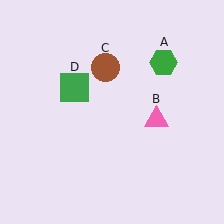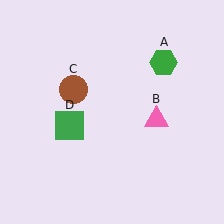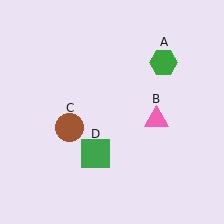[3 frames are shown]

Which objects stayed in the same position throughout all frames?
Green hexagon (object A) and pink triangle (object B) remained stationary.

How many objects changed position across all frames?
2 objects changed position: brown circle (object C), green square (object D).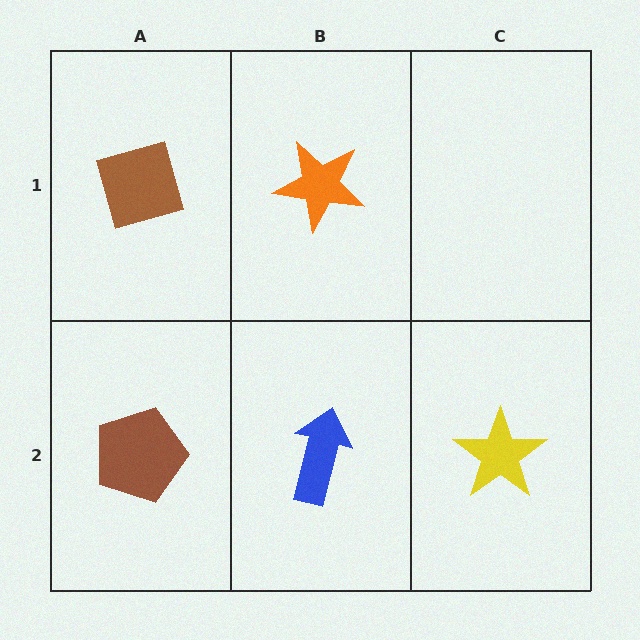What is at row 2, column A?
A brown pentagon.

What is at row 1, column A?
A brown diamond.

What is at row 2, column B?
A blue arrow.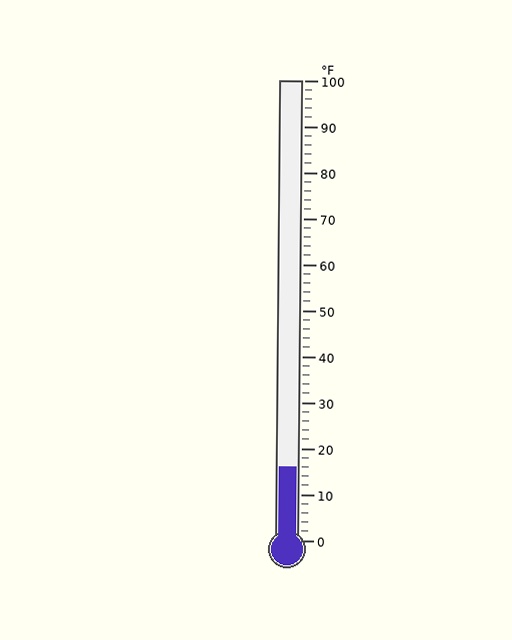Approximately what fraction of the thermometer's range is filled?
The thermometer is filled to approximately 15% of its range.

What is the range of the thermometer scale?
The thermometer scale ranges from 0°F to 100°F.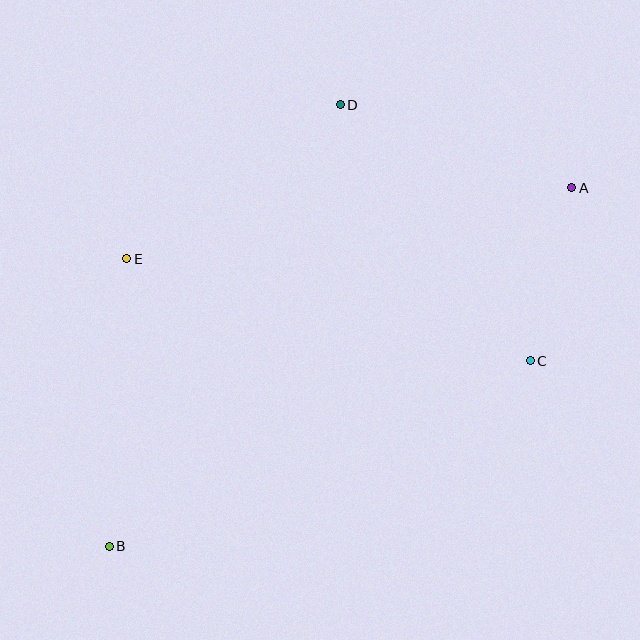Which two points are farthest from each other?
Points A and B are farthest from each other.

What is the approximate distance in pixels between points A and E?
The distance between A and E is approximately 451 pixels.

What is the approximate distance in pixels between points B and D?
The distance between B and D is approximately 498 pixels.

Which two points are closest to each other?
Points A and C are closest to each other.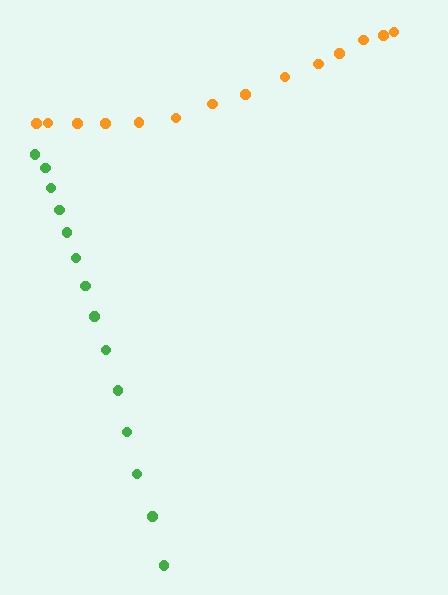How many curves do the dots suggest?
There are 2 distinct paths.